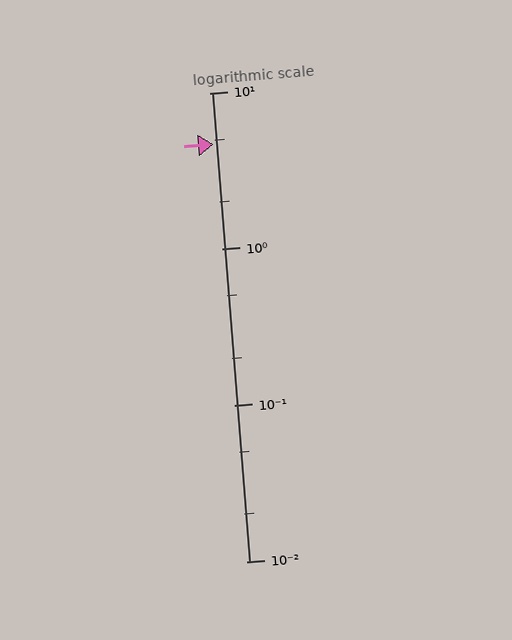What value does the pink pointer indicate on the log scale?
The pointer indicates approximately 4.7.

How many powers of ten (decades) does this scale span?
The scale spans 3 decades, from 0.01 to 10.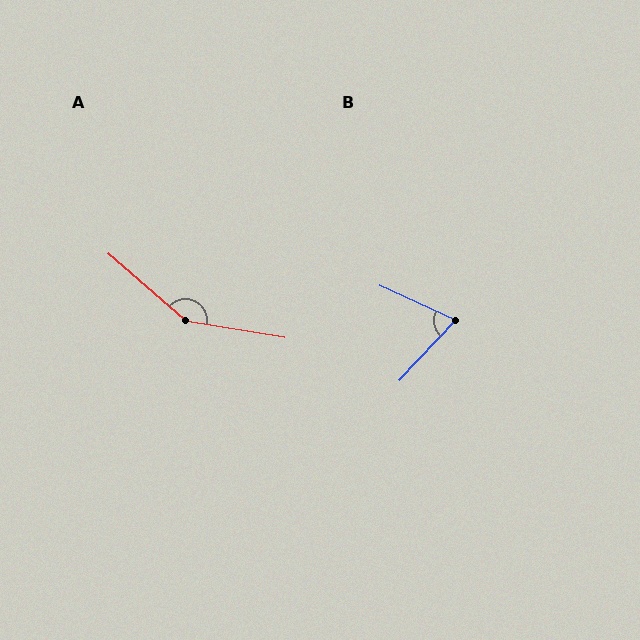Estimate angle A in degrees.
Approximately 148 degrees.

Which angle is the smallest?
B, at approximately 71 degrees.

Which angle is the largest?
A, at approximately 148 degrees.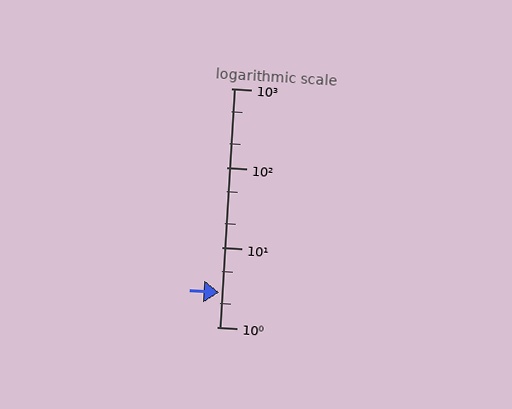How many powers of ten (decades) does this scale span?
The scale spans 3 decades, from 1 to 1000.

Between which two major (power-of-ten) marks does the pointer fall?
The pointer is between 1 and 10.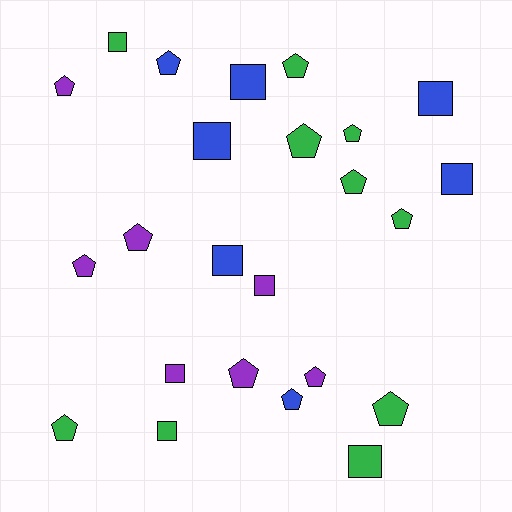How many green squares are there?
There are 3 green squares.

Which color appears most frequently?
Green, with 10 objects.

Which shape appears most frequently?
Pentagon, with 14 objects.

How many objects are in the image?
There are 24 objects.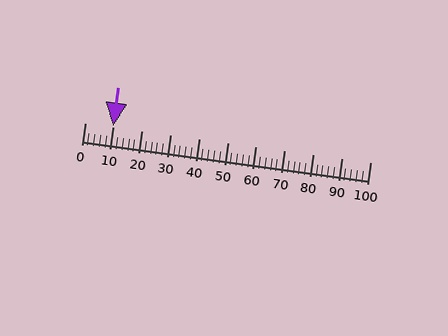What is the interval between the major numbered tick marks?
The major tick marks are spaced 10 units apart.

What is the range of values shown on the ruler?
The ruler shows values from 0 to 100.